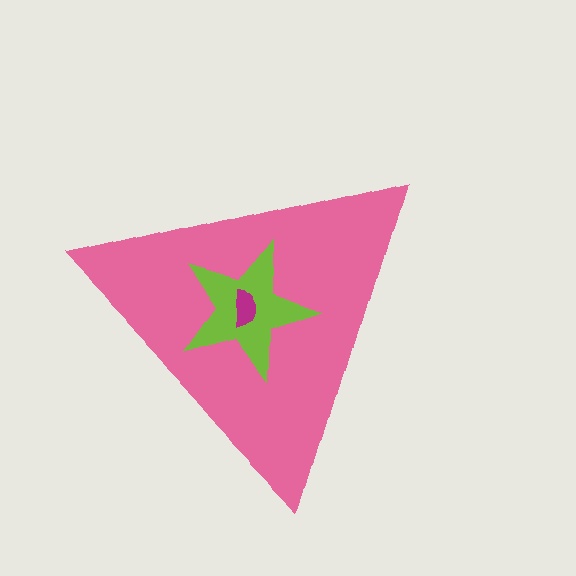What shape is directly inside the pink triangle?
The lime star.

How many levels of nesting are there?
3.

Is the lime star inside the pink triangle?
Yes.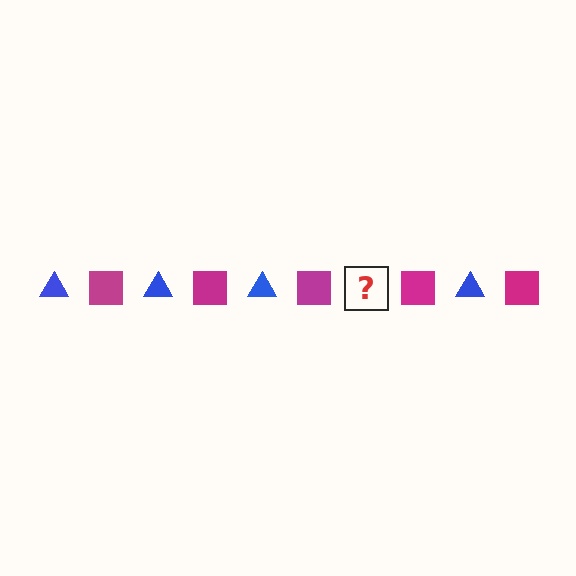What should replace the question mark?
The question mark should be replaced with a blue triangle.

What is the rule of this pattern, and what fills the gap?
The rule is that the pattern alternates between blue triangle and magenta square. The gap should be filled with a blue triangle.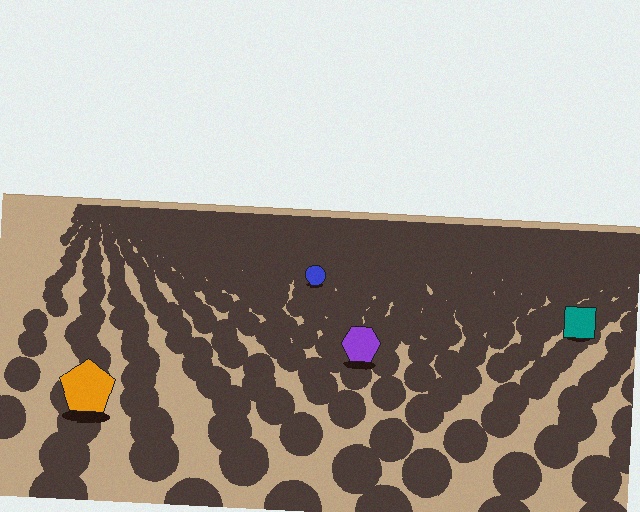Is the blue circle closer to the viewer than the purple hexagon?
No. The purple hexagon is closer — you can tell from the texture gradient: the ground texture is coarser near it.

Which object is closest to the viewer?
The orange pentagon is closest. The texture marks near it are larger and more spread out.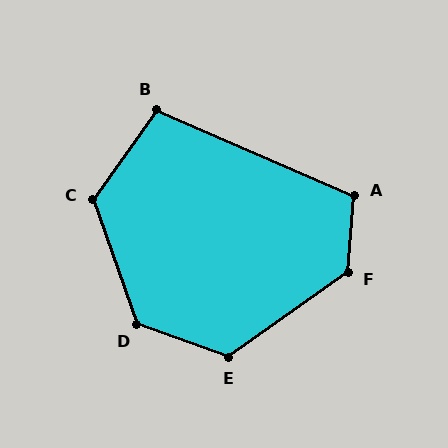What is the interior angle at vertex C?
Approximately 126 degrees (obtuse).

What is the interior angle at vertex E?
Approximately 125 degrees (obtuse).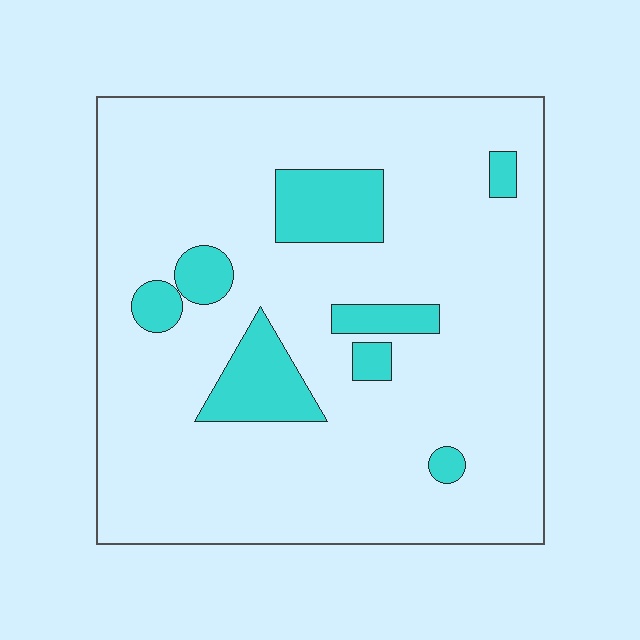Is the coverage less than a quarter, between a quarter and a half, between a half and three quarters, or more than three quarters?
Less than a quarter.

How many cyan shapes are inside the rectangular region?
8.